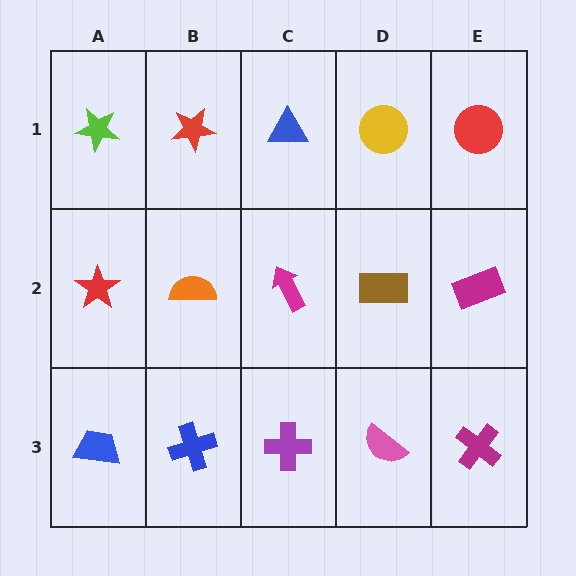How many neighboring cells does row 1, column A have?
2.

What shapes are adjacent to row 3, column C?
A magenta arrow (row 2, column C), a blue cross (row 3, column B), a pink semicircle (row 3, column D).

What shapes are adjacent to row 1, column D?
A brown rectangle (row 2, column D), a blue triangle (row 1, column C), a red circle (row 1, column E).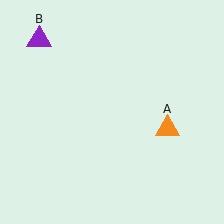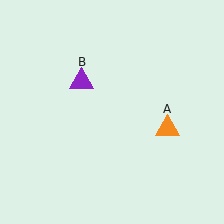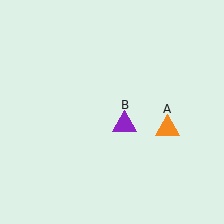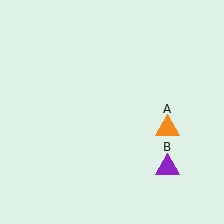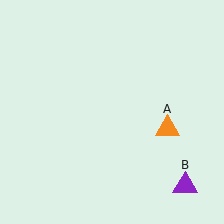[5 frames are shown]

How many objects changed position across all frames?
1 object changed position: purple triangle (object B).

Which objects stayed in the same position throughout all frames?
Orange triangle (object A) remained stationary.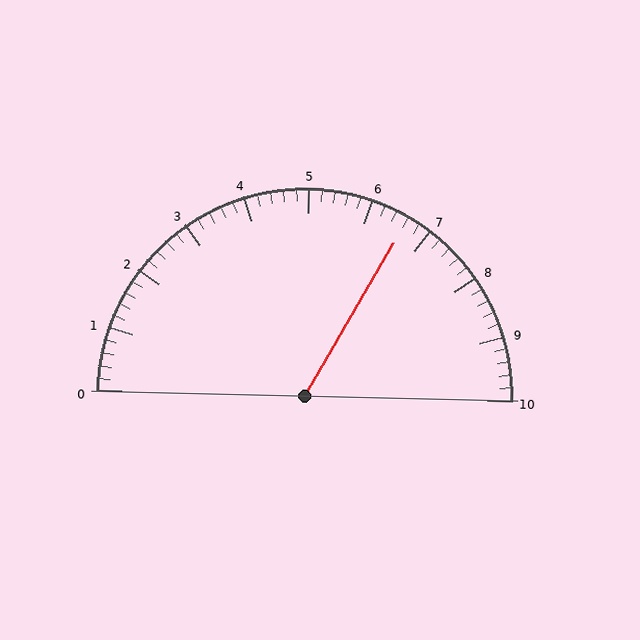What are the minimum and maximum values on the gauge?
The gauge ranges from 0 to 10.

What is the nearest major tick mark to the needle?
The nearest major tick mark is 7.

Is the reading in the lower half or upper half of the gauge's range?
The reading is in the upper half of the range (0 to 10).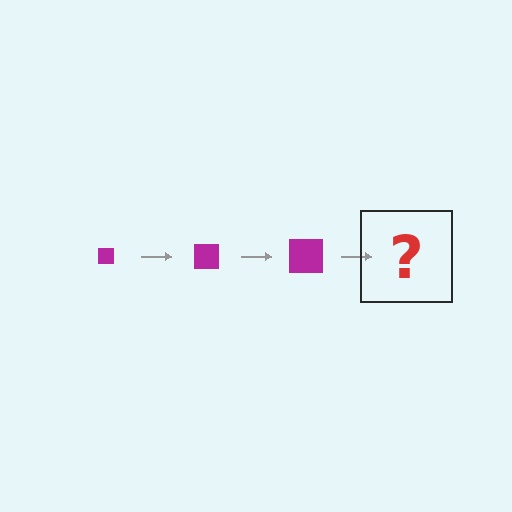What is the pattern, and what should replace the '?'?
The pattern is that the square gets progressively larger each step. The '?' should be a magenta square, larger than the previous one.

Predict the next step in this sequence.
The next step is a magenta square, larger than the previous one.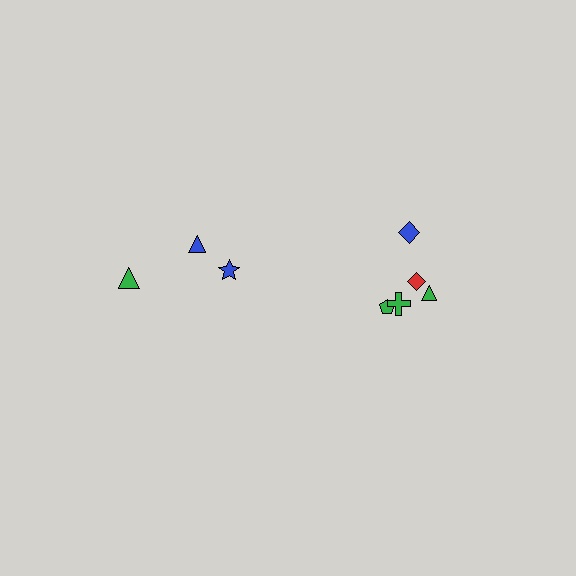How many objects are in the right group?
There are 5 objects.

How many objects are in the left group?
There are 3 objects.